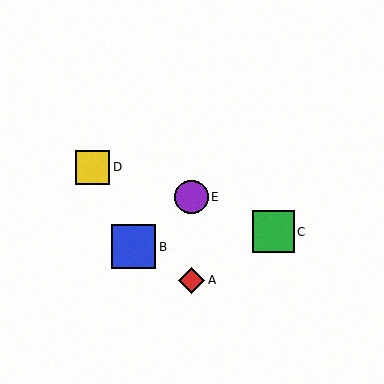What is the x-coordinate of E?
Object E is at x≈191.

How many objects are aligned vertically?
2 objects (A, E) are aligned vertically.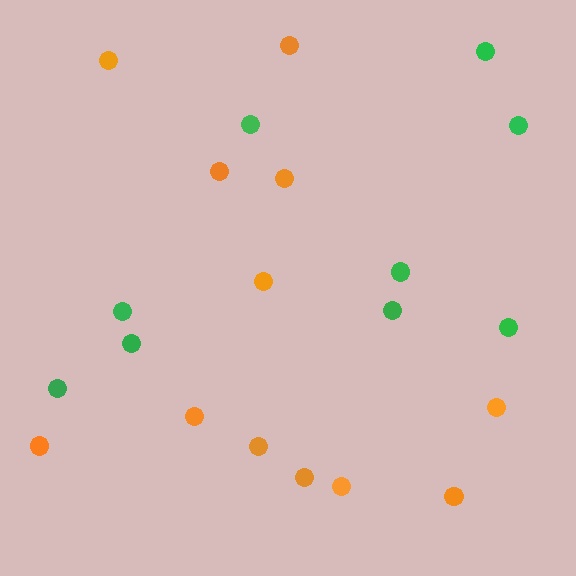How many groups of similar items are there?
There are 2 groups: one group of green circles (9) and one group of orange circles (12).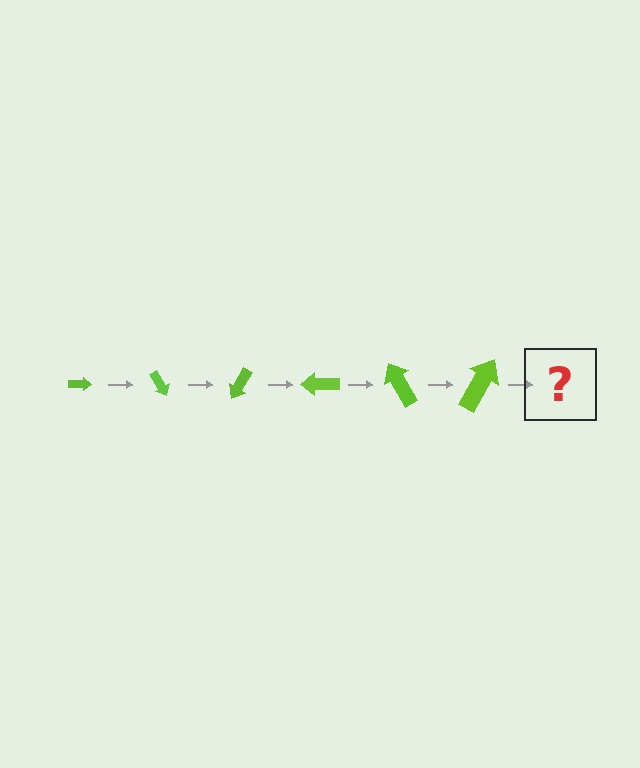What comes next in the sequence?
The next element should be an arrow, larger than the previous one and rotated 360 degrees from the start.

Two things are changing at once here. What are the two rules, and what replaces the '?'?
The two rules are that the arrow grows larger each step and it rotates 60 degrees each step. The '?' should be an arrow, larger than the previous one and rotated 360 degrees from the start.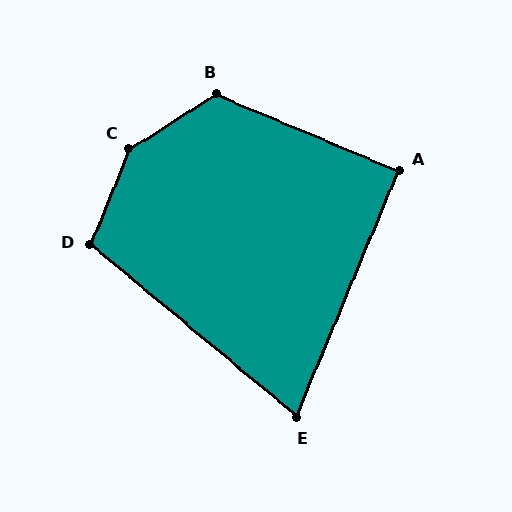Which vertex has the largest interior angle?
C, at approximately 144 degrees.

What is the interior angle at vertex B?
Approximately 126 degrees (obtuse).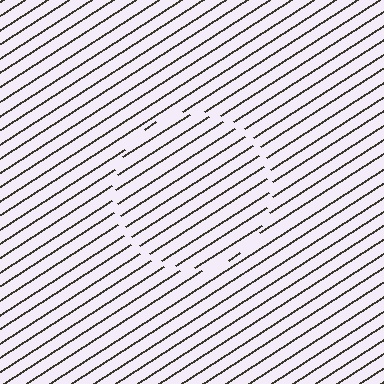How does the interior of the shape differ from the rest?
The interior of the shape contains the same grating, shifted by half a period — the contour is defined by the phase discontinuity where line-ends from the inner and outer gratings abut.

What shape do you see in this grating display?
An illusory circle. The interior of the shape contains the same grating, shifted by half a period — the contour is defined by the phase discontinuity where line-ends from the inner and outer gratings abut.